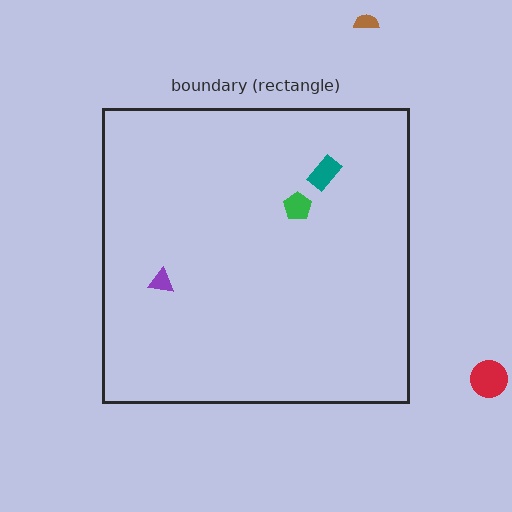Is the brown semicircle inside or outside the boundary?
Outside.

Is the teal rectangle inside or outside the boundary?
Inside.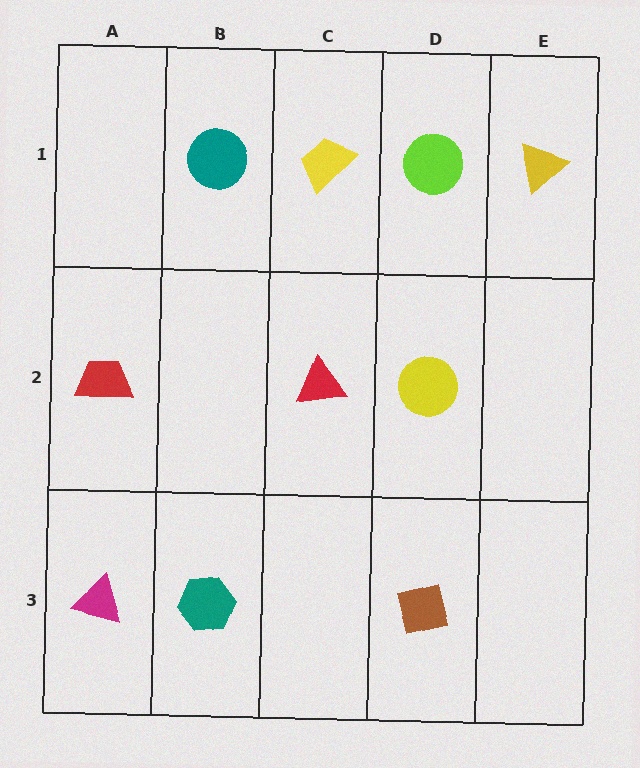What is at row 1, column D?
A lime circle.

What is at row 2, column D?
A yellow circle.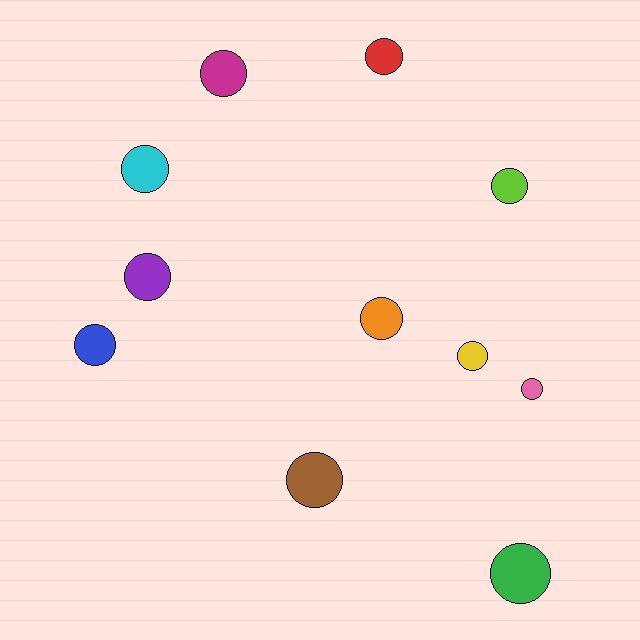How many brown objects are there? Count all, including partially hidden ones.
There is 1 brown object.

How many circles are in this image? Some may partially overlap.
There are 11 circles.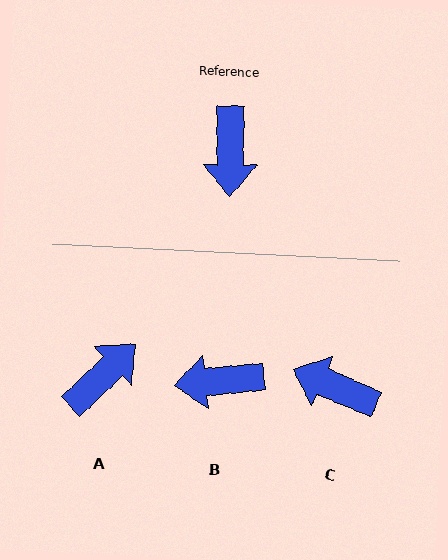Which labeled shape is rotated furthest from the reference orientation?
A, about 134 degrees away.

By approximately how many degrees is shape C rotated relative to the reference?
Approximately 113 degrees clockwise.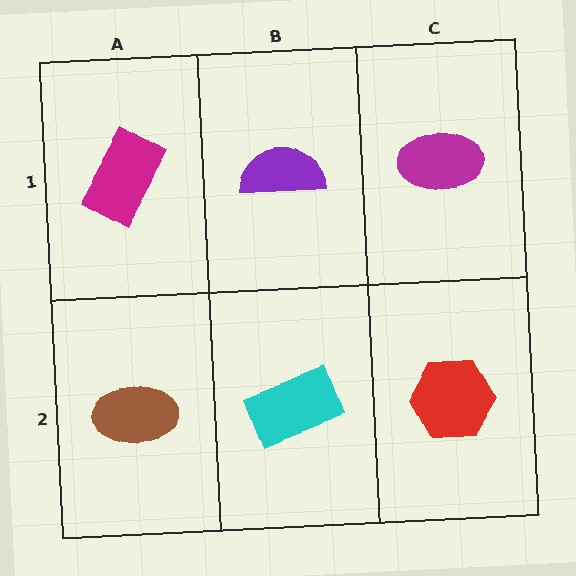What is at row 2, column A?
A brown ellipse.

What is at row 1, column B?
A purple semicircle.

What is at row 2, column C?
A red hexagon.